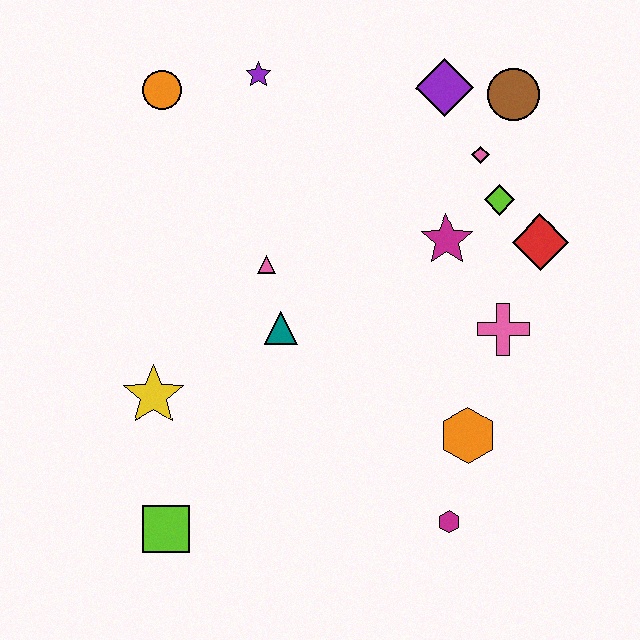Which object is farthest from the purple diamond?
The lime square is farthest from the purple diamond.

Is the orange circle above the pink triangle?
Yes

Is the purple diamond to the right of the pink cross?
No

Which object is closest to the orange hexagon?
The magenta hexagon is closest to the orange hexagon.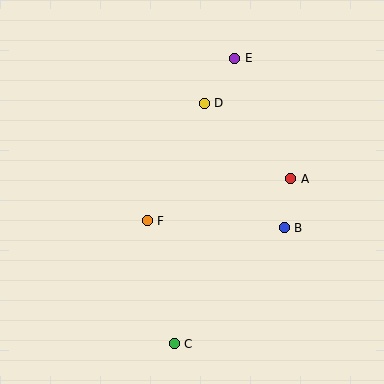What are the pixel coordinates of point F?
Point F is at (147, 221).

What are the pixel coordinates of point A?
Point A is at (291, 179).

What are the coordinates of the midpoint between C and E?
The midpoint between C and E is at (204, 201).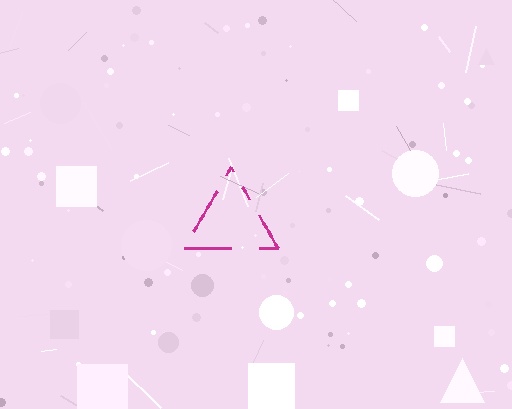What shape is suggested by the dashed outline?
The dashed outline suggests a triangle.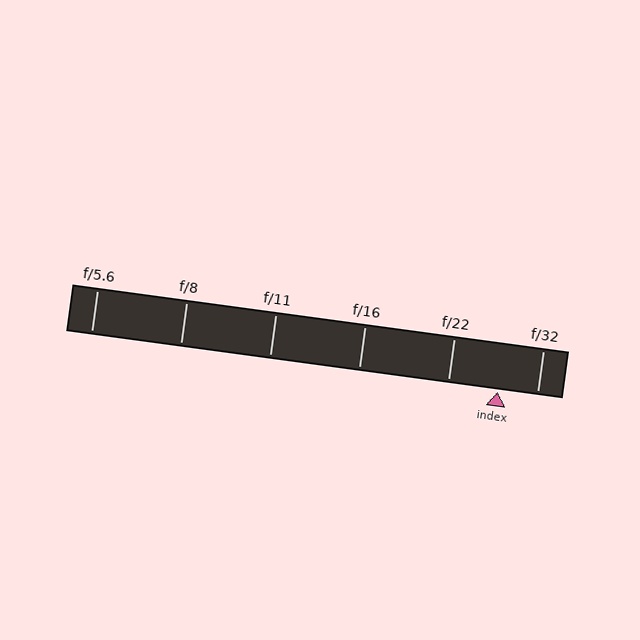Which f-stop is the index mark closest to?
The index mark is closest to f/32.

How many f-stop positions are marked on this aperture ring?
There are 6 f-stop positions marked.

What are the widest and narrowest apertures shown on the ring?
The widest aperture shown is f/5.6 and the narrowest is f/32.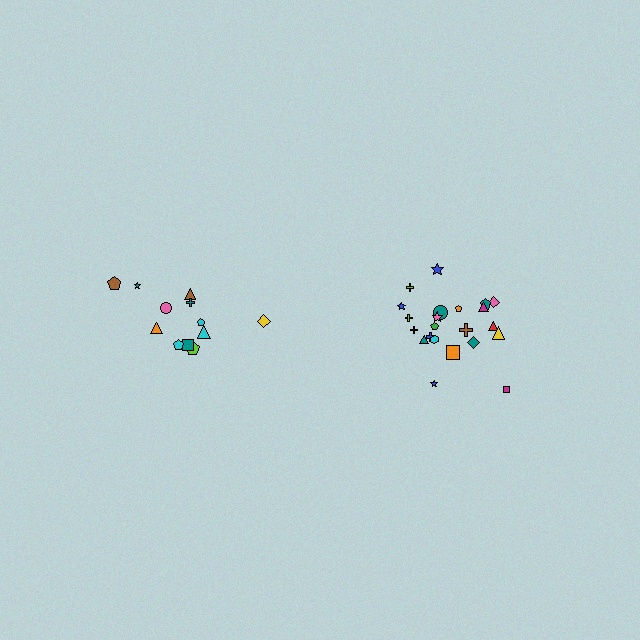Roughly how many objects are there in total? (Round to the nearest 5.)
Roughly 35 objects in total.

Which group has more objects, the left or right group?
The right group.